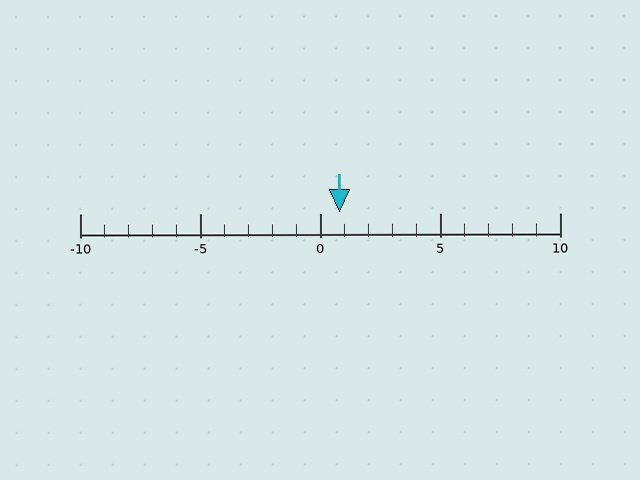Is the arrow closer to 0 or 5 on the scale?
The arrow is closer to 0.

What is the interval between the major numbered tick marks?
The major tick marks are spaced 5 units apart.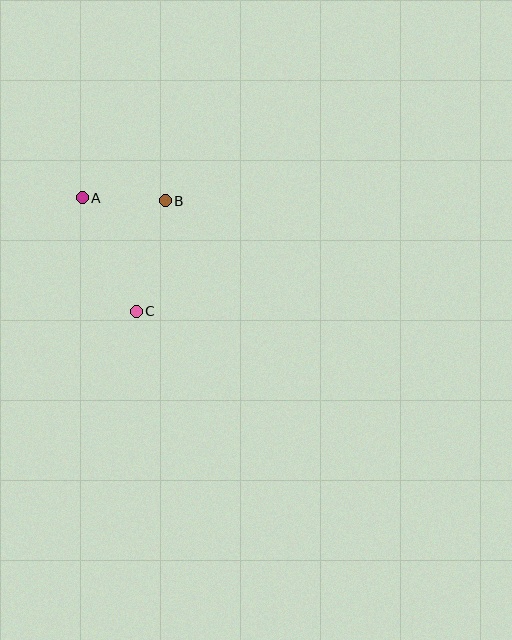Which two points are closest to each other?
Points A and B are closest to each other.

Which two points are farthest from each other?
Points A and C are farthest from each other.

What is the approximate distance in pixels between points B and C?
The distance between B and C is approximately 114 pixels.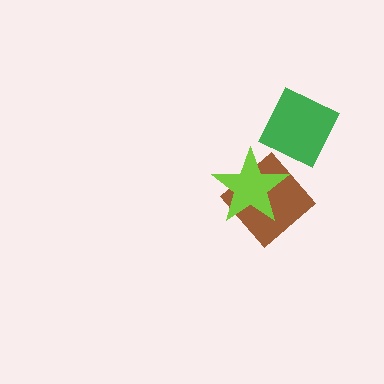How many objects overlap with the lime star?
1 object overlaps with the lime star.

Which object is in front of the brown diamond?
The lime star is in front of the brown diamond.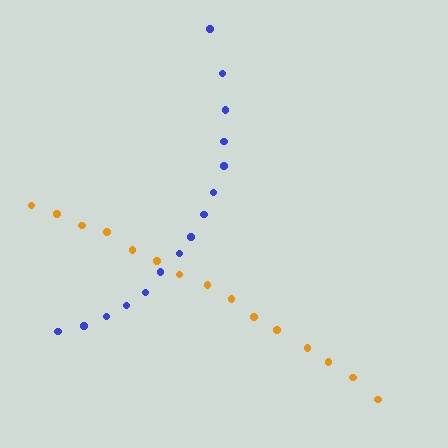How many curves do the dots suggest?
There are 2 distinct paths.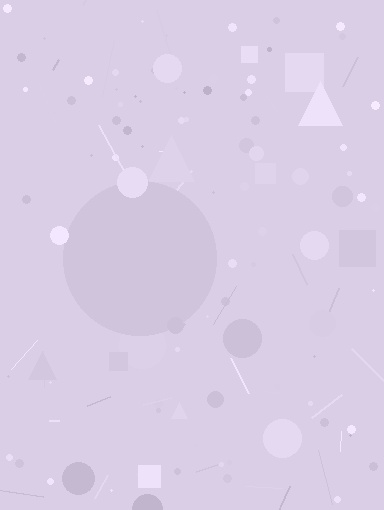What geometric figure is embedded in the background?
A circle is embedded in the background.